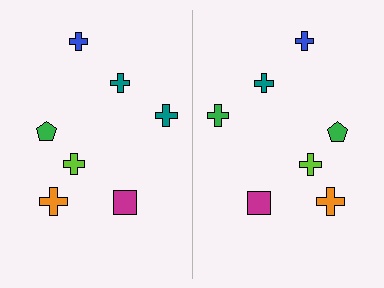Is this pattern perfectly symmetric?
No, the pattern is not perfectly symmetric. The green cross on the right side breaks the symmetry — its mirror counterpart is teal.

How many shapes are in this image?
There are 14 shapes in this image.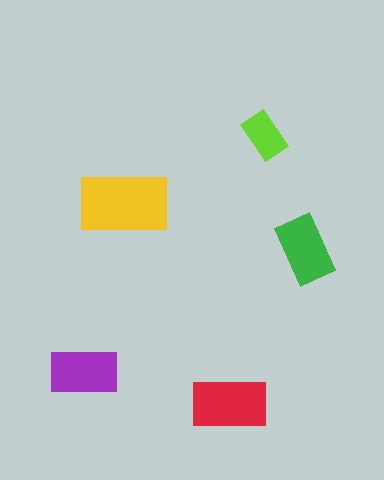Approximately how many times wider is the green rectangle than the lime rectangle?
About 1.5 times wider.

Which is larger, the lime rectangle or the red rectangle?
The red one.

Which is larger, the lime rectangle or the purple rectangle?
The purple one.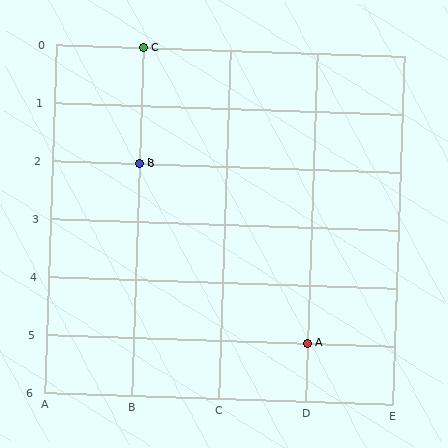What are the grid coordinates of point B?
Point B is at grid coordinates (B, 2).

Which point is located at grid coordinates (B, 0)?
Point C is at (B, 0).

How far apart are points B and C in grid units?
Points B and C are 2 rows apart.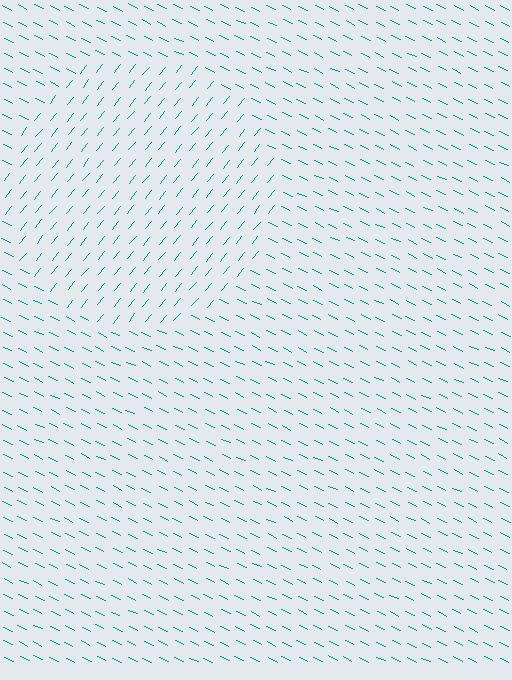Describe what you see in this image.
The image is filled with small teal line segments. A circle region in the image has lines oriented differently from the surrounding lines, creating a visible texture boundary.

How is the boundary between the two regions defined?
The boundary is defined purely by a change in line orientation (approximately 76 degrees difference). All lines are the same color and thickness.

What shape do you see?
I see a circle.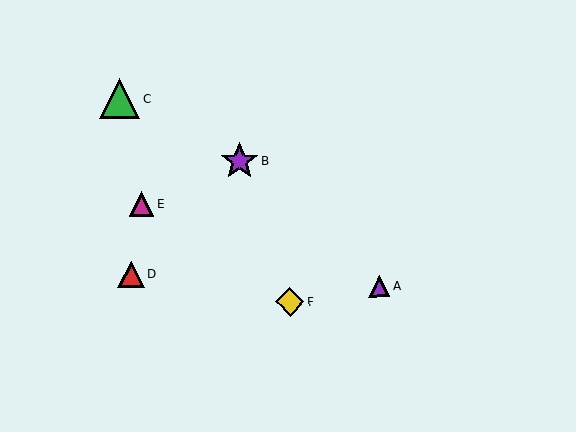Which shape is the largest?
The green triangle (labeled C) is the largest.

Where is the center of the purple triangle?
The center of the purple triangle is at (380, 286).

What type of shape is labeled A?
Shape A is a purple triangle.